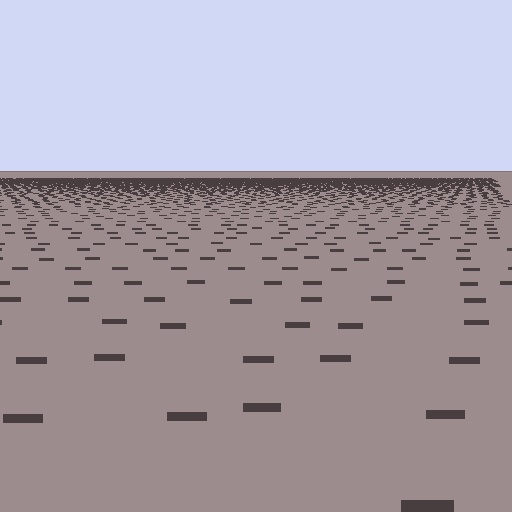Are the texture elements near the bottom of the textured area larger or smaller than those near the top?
Larger. Near the bottom, elements are closer to the viewer and appear at a bigger on-screen size.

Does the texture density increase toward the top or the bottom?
Density increases toward the top.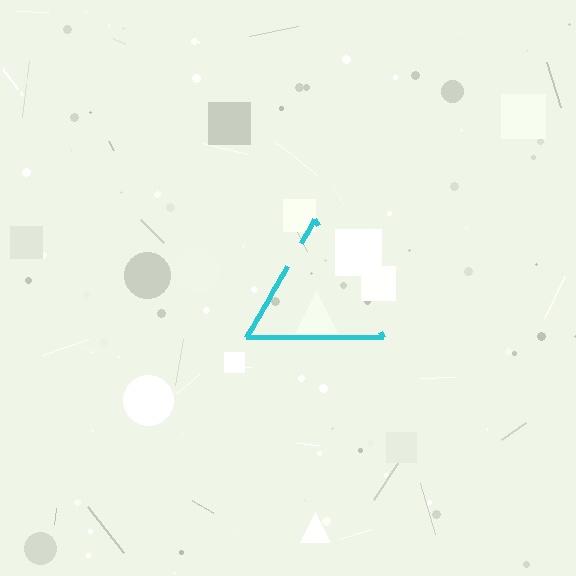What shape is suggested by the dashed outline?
The dashed outline suggests a triangle.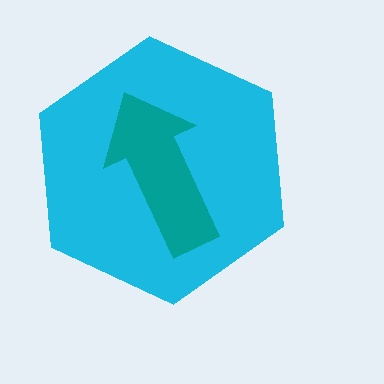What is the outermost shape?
The cyan hexagon.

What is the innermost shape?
The teal arrow.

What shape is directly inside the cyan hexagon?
The teal arrow.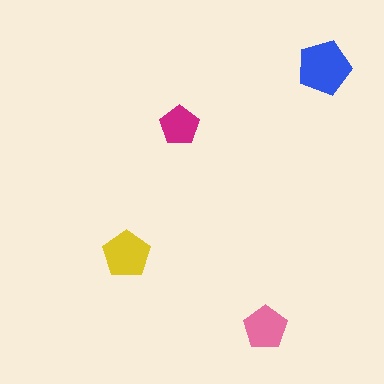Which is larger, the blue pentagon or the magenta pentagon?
The blue one.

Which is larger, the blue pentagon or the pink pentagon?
The blue one.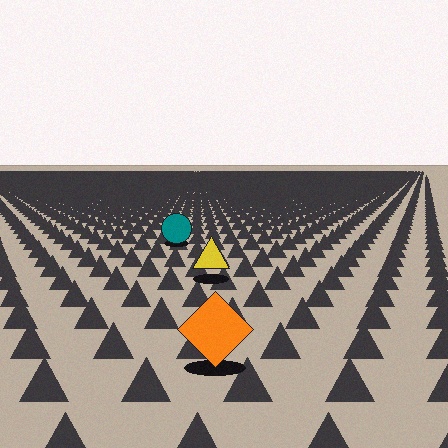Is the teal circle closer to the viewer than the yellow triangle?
No. The yellow triangle is closer — you can tell from the texture gradient: the ground texture is coarser near it.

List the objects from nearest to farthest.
From nearest to farthest: the orange diamond, the yellow triangle, the teal circle.